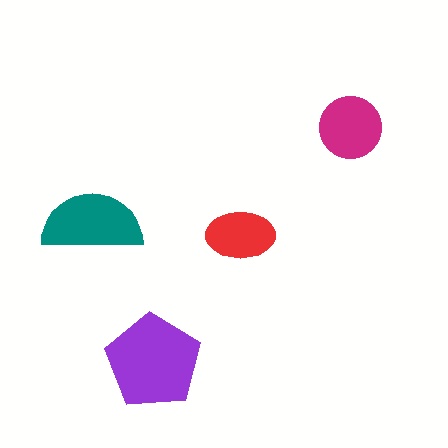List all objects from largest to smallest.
The purple pentagon, the teal semicircle, the magenta circle, the red ellipse.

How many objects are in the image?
There are 4 objects in the image.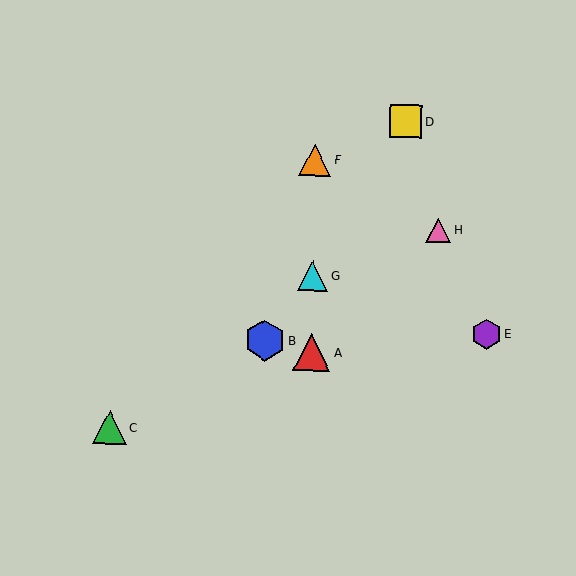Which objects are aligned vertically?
Objects A, F, G are aligned vertically.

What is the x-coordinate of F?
Object F is at x≈315.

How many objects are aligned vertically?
3 objects (A, F, G) are aligned vertically.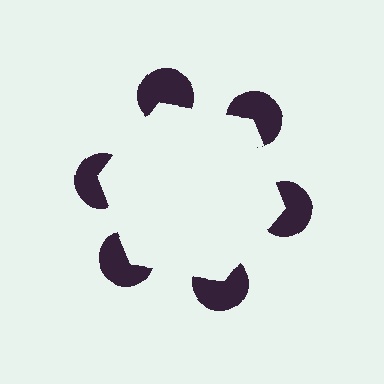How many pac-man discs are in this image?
There are 6 — one at each vertex of the illusory hexagon.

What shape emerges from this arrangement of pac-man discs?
An illusory hexagon — its edges are inferred from the aligned wedge cuts in the pac-man discs, not physically drawn.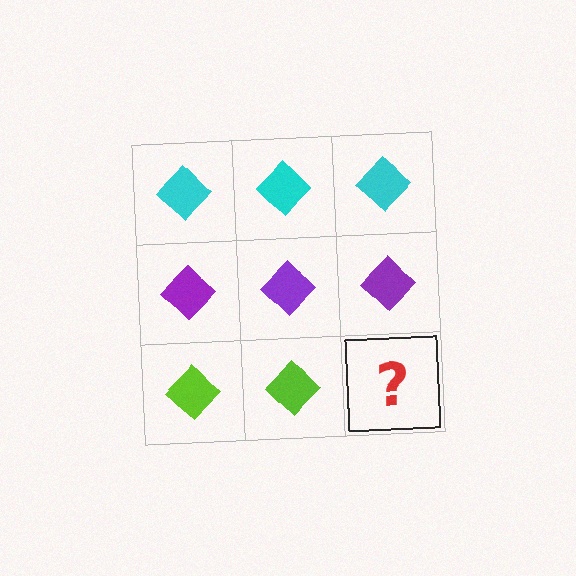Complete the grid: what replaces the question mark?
The question mark should be replaced with a lime diamond.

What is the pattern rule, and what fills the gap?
The rule is that each row has a consistent color. The gap should be filled with a lime diamond.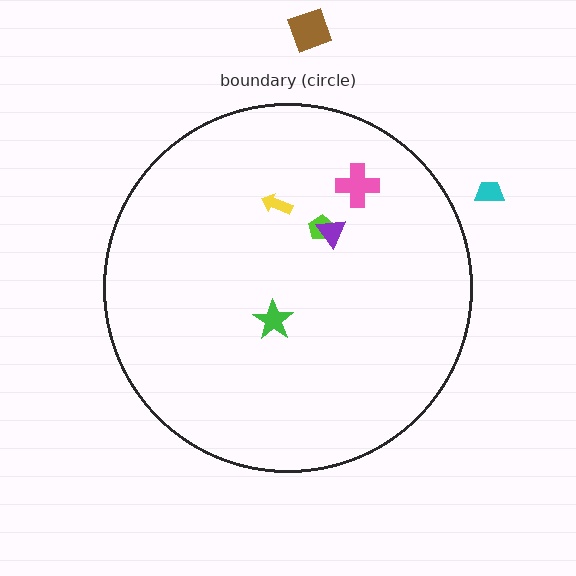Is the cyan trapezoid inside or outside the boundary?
Outside.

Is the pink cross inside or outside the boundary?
Inside.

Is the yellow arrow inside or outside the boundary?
Inside.